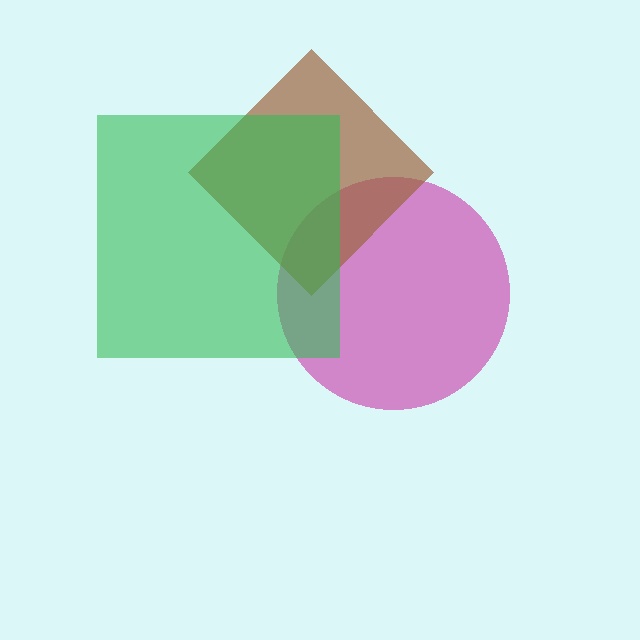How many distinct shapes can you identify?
There are 3 distinct shapes: a magenta circle, a brown diamond, a green square.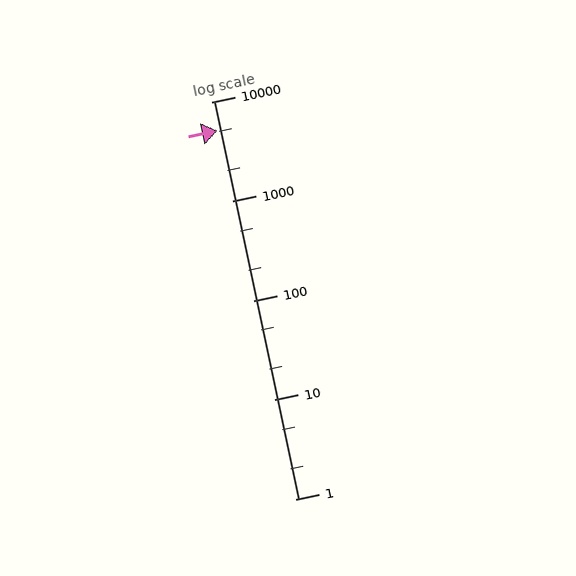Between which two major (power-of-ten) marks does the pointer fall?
The pointer is between 1000 and 10000.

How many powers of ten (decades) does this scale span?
The scale spans 4 decades, from 1 to 10000.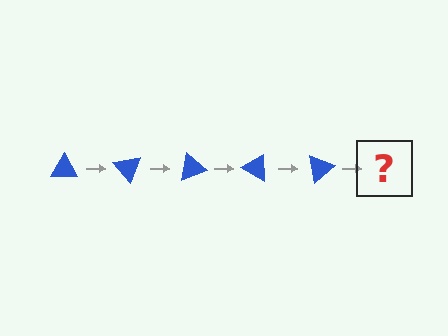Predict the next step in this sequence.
The next step is a blue triangle rotated 250 degrees.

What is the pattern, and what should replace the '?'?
The pattern is that the triangle rotates 50 degrees each step. The '?' should be a blue triangle rotated 250 degrees.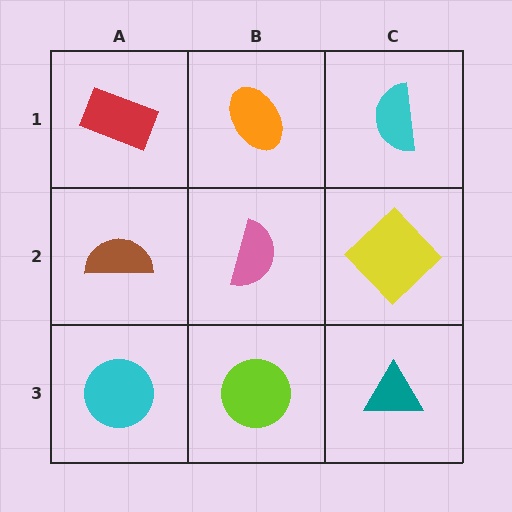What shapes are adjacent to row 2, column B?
An orange ellipse (row 1, column B), a lime circle (row 3, column B), a brown semicircle (row 2, column A), a yellow diamond (row 2, column C).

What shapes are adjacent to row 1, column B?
A pink semicircle (row 2, column B), a red rectangle (row 1, column A), a cyan semicircle (row 1, column C).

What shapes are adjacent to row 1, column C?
A yellow diamond (row 2, column C), an orange ellipse (row 1, column B).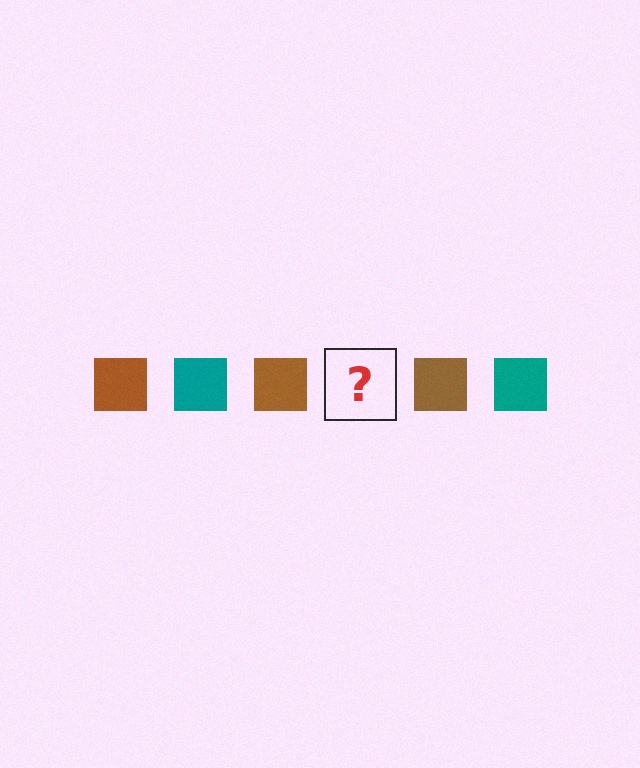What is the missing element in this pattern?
The missing element is a teal square.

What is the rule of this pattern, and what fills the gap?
The rule is that the pattern cycles through brown, teal squares. The gap should be filled with a teal square.